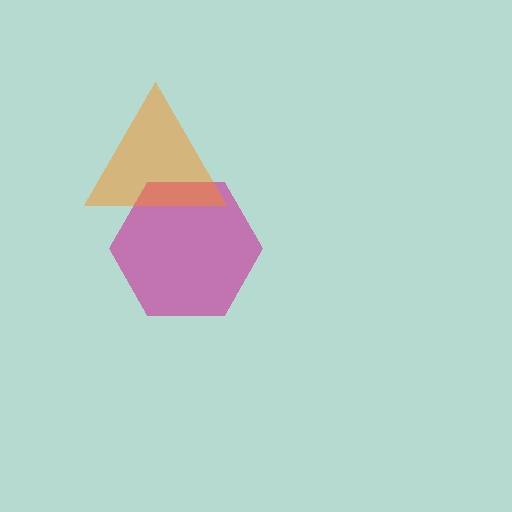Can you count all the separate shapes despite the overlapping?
Yes, there are 2 separate shapes.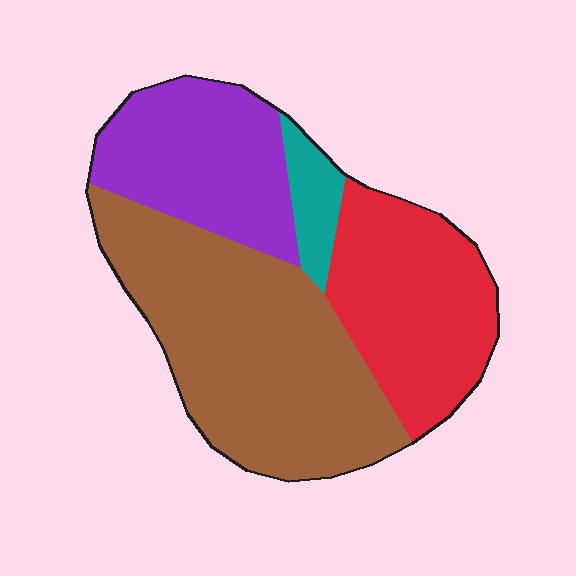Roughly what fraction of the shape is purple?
Purple takes up about one quarter (1/4) of the shape.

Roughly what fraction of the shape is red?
Red covers 27% of the shape.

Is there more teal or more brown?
Brown.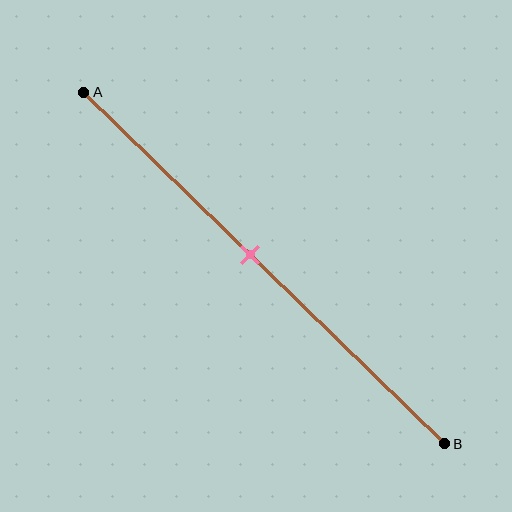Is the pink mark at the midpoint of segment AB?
No, the mark is at about 45% from A, not at the 50% midpoint.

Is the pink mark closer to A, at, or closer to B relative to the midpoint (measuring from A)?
The pink mark is closer to point A than the midpoint of segment AB.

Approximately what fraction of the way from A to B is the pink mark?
The pink mark is approximately 45% of the way from A to B.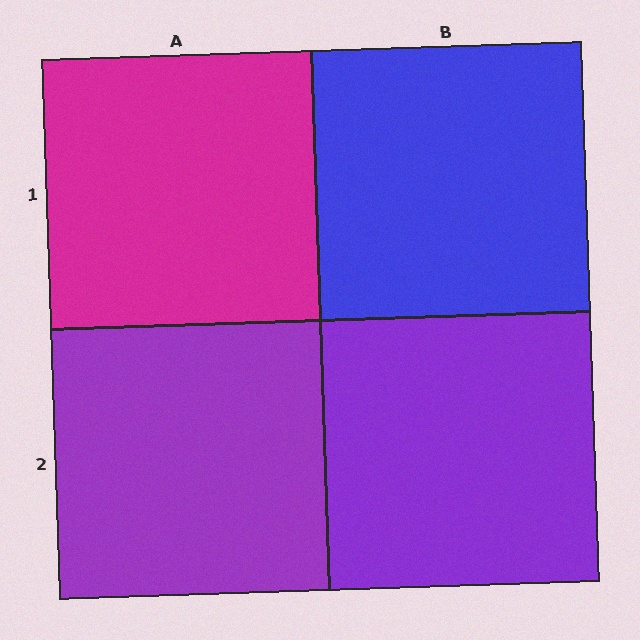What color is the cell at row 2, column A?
Purple.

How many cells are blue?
1 cell is blue.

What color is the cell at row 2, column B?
Purple.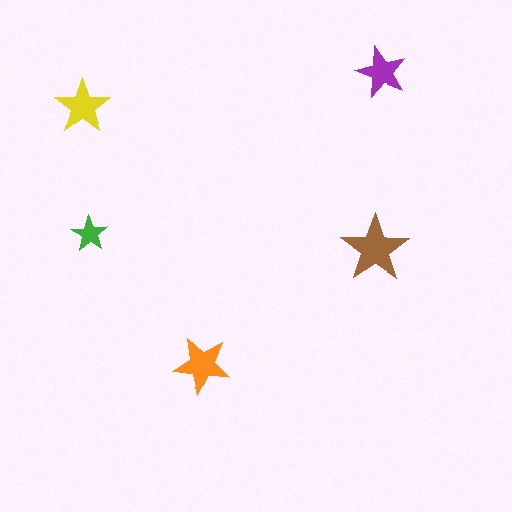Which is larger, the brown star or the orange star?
The brown one.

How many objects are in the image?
There are 5 objects in the image.